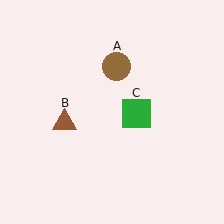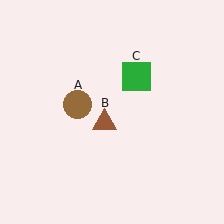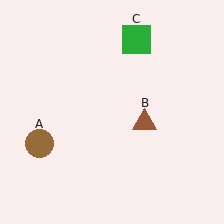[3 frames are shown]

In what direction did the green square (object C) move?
The green square (object C) moved up.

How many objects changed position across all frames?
3 objects changed position: brown circle (object A), brown triangle (object B), green square (object C).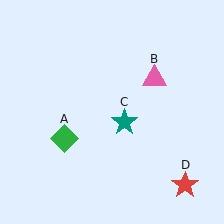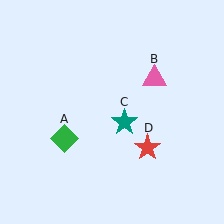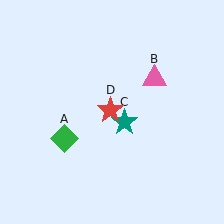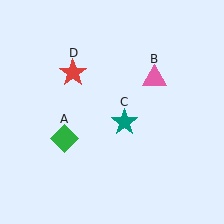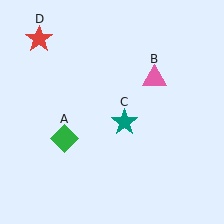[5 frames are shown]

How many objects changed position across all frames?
1 object changed position: red star (object D).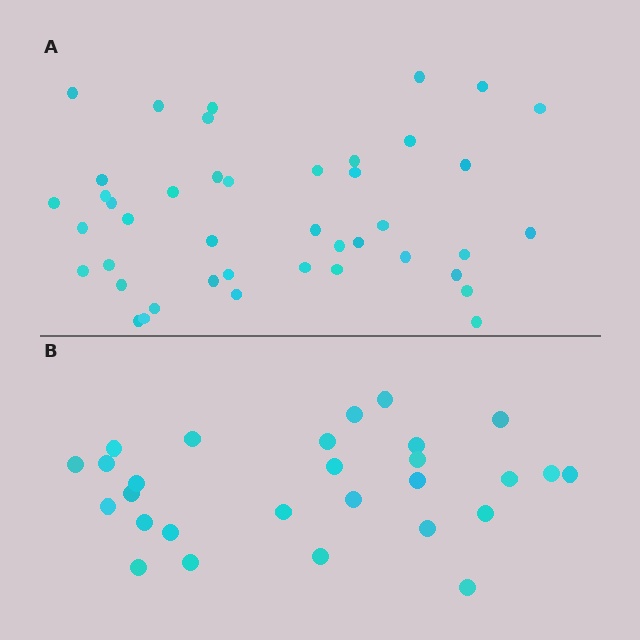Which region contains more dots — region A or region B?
Region A (the top region) has more dots.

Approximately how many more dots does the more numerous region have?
Region A has approximately 15 more dots than region B.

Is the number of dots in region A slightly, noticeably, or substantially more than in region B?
Region A has substantially more. The ratio is roughly 1.5 to 1.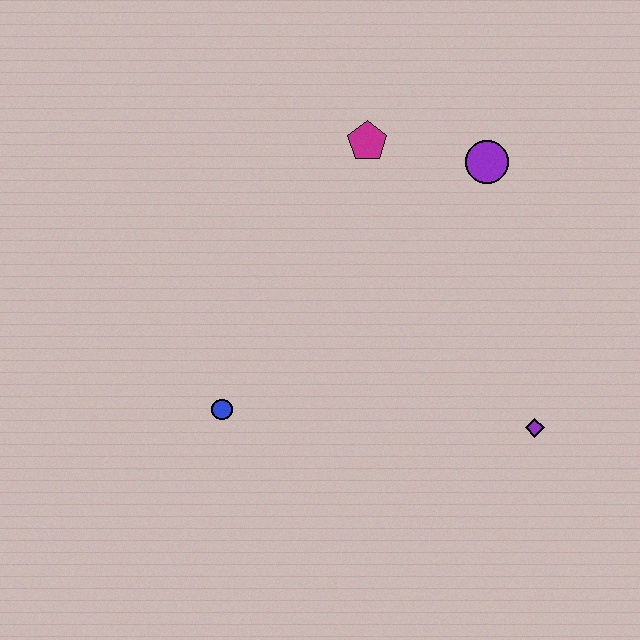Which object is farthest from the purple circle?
The blue circle is farthest from the purple circle.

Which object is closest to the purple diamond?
The purple circle is closest to the purple diamond.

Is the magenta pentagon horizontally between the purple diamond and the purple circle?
No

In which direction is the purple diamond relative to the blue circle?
The purple diamond is to the right of the blue circle.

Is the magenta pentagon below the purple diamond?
No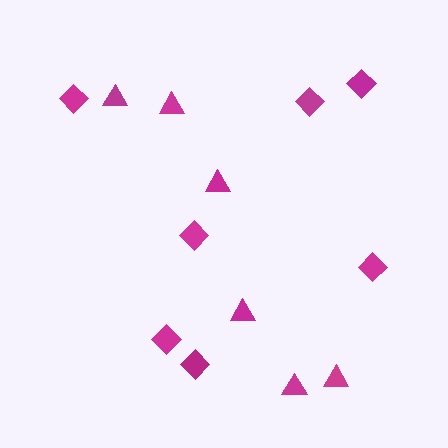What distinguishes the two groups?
There are 2 groups: one group of triangles (6) and one group of diamonds (7).